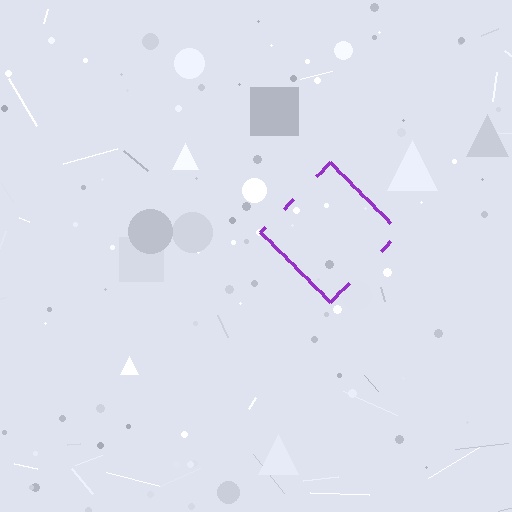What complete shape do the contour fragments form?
The contour fragments form a diamond.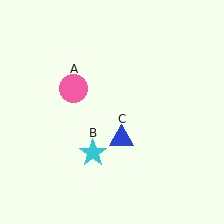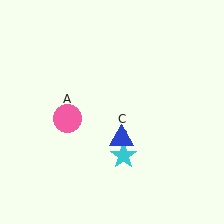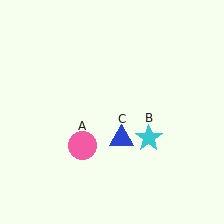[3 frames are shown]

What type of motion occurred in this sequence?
The pink circle (object A), cyan star (object B) rotated counterclockwise around the center of the scene.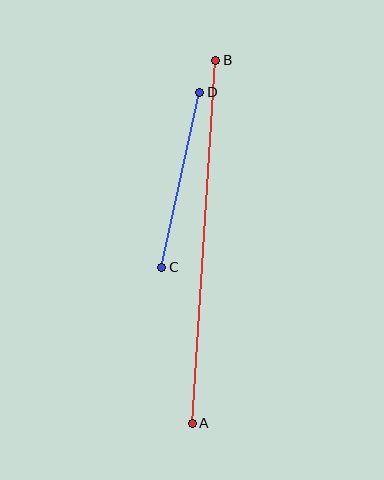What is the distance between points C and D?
The distance is approximately 179 pixels.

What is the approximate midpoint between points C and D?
The midpoint is at approximately (181, 180) pixels.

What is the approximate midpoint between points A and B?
The midpoint is at approximately (204, 242) pixels.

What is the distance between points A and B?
The distance is approximately 364 pixels.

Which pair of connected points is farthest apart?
Points A and B are farthest apart.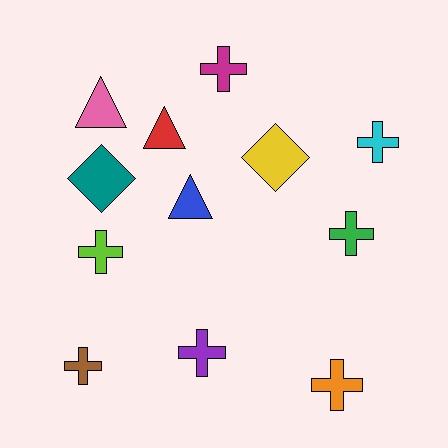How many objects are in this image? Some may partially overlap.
There are 12 objects.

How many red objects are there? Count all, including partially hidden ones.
There is 1 red object.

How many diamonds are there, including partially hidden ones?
There are 2 diamonds.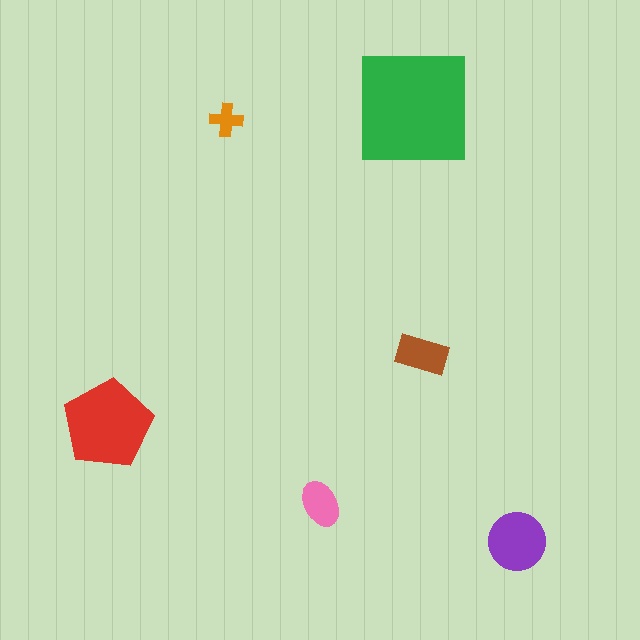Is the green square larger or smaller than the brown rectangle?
Larger.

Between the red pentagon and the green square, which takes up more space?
The green square.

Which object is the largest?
The green square.